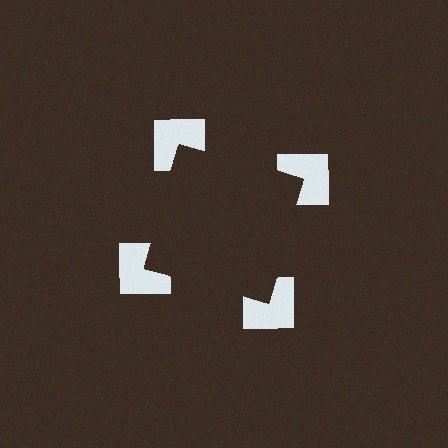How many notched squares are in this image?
There are 4 — one at each vertex of the illusory square.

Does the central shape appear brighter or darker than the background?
It typically appears slightly darker than the background, even though no actual brightness change is drawn.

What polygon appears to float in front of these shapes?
An illusory square — its edges are inferred from the aligned wedge cuts in the notched squares, not physically drawn.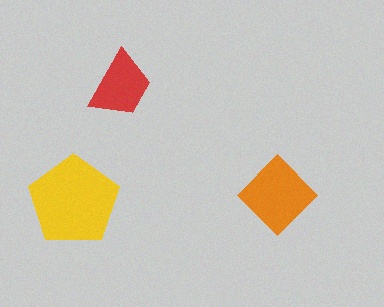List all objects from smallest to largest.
The red trapezoid, the orange diamond, the yellow pentagon.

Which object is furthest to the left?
The yellow pentagon is leftmost.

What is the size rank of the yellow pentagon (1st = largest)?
1st.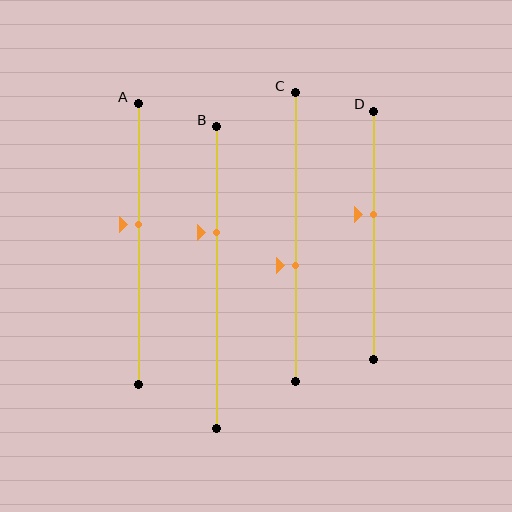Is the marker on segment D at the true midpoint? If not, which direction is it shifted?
No, the marker on segment D is shifted upward by about 8% of the segment length.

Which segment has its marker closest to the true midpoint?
Segment A has its marker closest to the true midpoint.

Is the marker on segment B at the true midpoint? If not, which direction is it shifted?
No, the marker on segment B is shifted upward by about 15% of the segment length.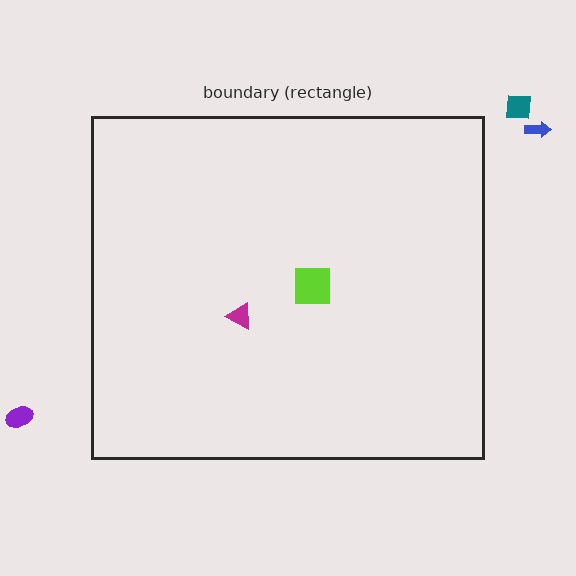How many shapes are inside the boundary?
2 inside, 3 outside.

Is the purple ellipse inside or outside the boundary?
Outside.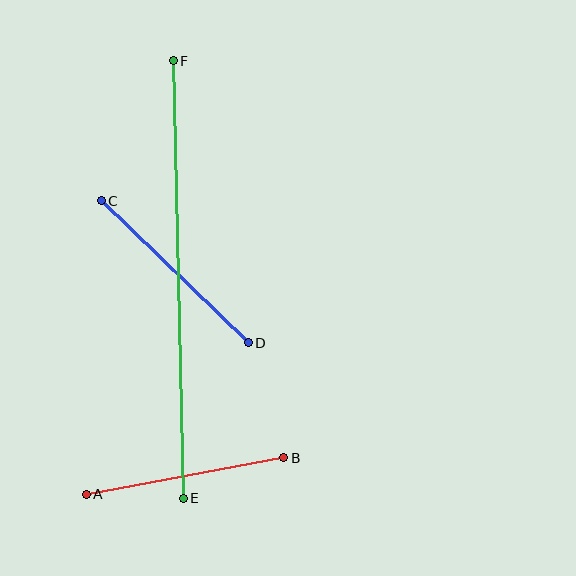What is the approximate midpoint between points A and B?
The midpoint is at approximately (185, 476) pixels.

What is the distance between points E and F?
The distance is approximately 437 pixels.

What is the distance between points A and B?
The distance is approximately 201 pixels.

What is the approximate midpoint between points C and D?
The midpoint is at approximately (175, 272) pixels.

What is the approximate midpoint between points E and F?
The midpoint is at approximately (178, 279) pixels.